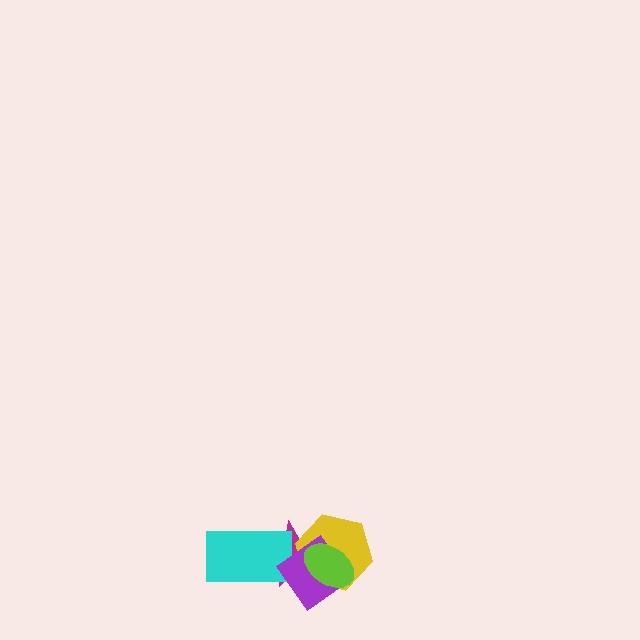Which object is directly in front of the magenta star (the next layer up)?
The yellow hexagon is directly in front of the magenta star.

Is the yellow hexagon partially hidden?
Yes, it is partially covered by another shape.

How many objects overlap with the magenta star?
4 objects overlap with the magenta star.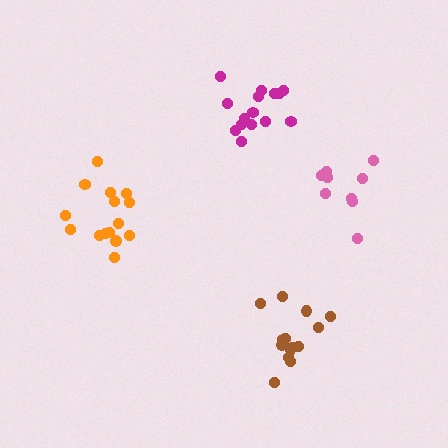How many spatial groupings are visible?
There are 4 spatial groupings.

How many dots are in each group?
Group 1: 15 dots, Group 2: 15 dots, Group 3: 9 dots, Group 4: 15 dots (54 total).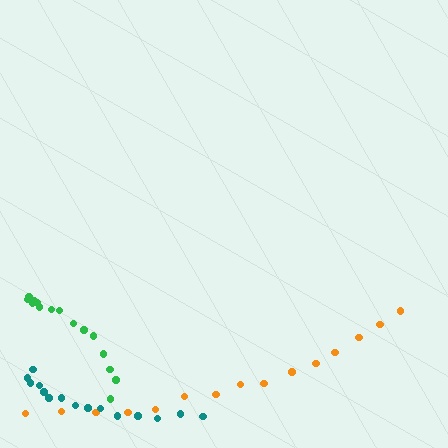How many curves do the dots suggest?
There are 3 distinct paths.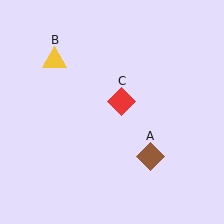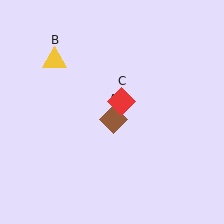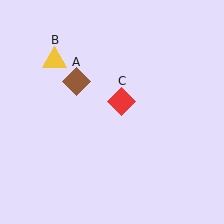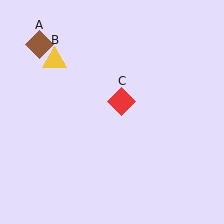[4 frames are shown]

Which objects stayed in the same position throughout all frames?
Yellow triangle (object B) and red diamond (object C) remained stationary.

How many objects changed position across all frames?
1 object changed position: brown diamond (object A).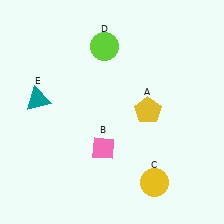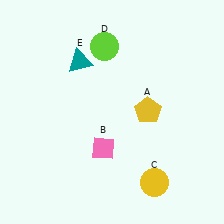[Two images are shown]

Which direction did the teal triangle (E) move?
The teal triangle (E) moved right.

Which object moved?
The teal triangle (E) moved right.